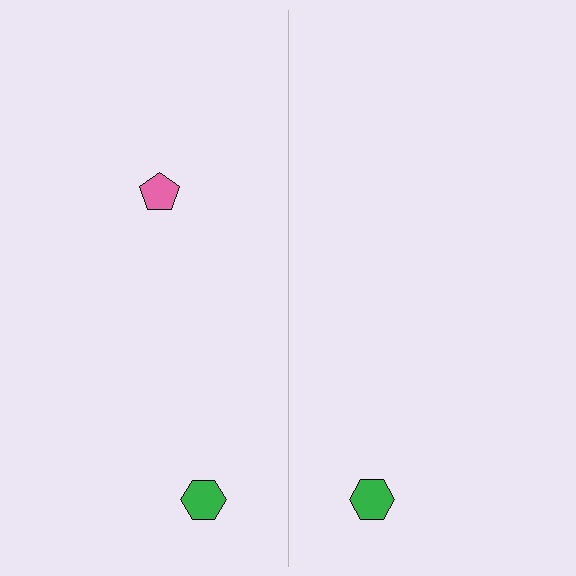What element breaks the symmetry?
A pink pentagon is missing from the right side.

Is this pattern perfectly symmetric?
No, the pattern is not perfectly symmetric. A pink pentagon is missing from the right side.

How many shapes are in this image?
There are 3 shapes in this image.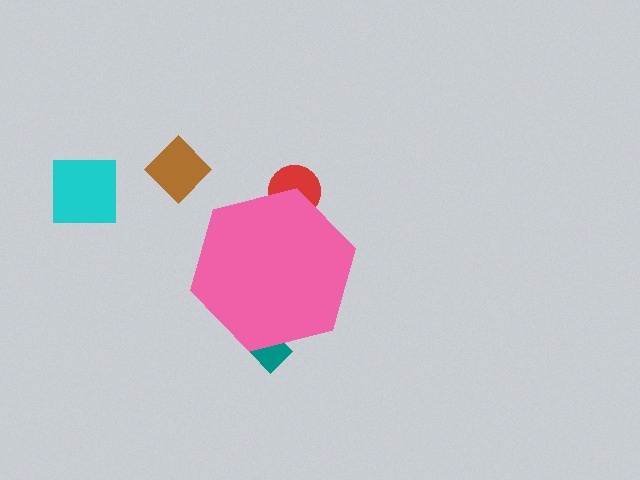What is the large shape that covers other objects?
A pink hexagon.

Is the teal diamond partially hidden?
Yes, the teal diamond is partially hidden behind the pink hexagon.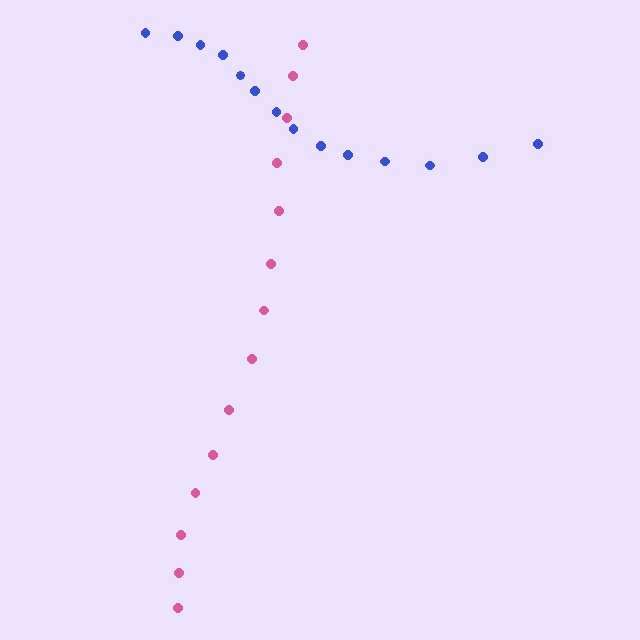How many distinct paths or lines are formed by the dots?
There are 2 distinct paths.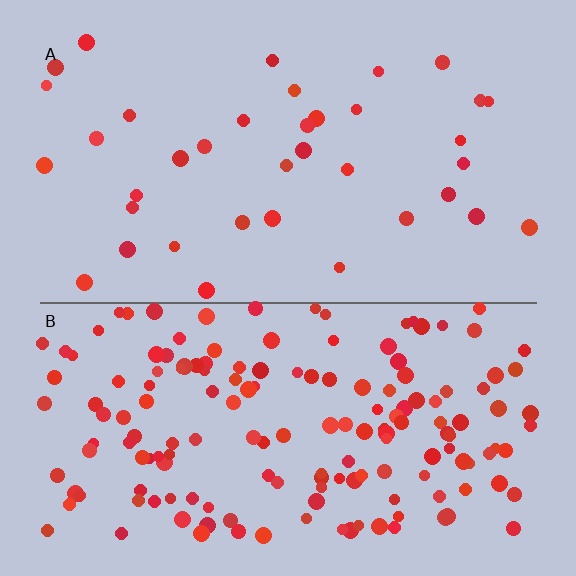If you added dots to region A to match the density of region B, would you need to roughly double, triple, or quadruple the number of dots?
Approximately quadruple.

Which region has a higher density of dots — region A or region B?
B (the bottom).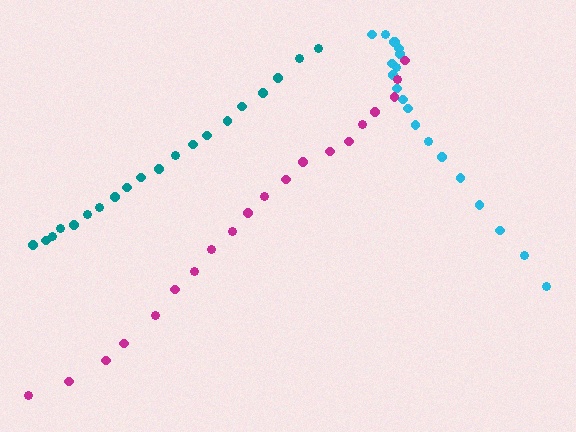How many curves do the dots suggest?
There are 3 distinct paths.